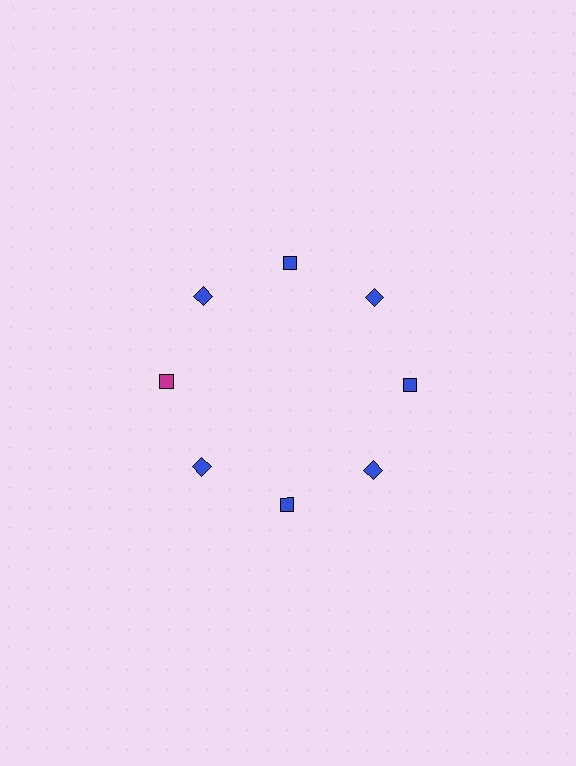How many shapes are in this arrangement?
There are 8 shapes arranged in a ring pattern.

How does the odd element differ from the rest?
It has a different color: magenta instead of blue.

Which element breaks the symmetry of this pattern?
The magenta diamond at roughly the 9 o'clock position breaks the symmetry. All other shapes are blue diamonds.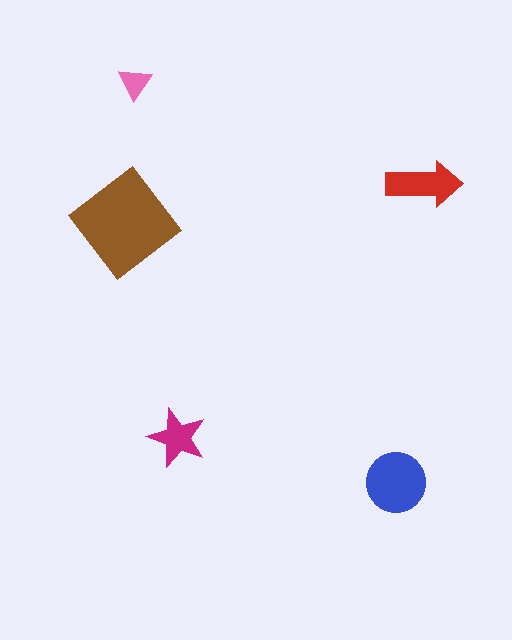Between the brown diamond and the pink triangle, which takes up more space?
The brown diamond.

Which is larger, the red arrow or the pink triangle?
The red arrow.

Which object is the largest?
The brown diamond.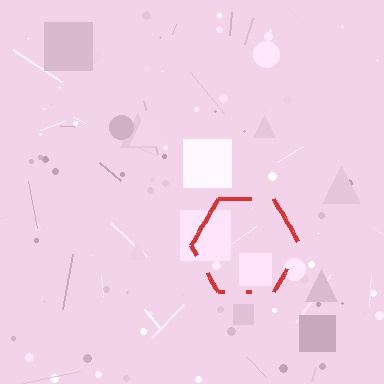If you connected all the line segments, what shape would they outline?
They would outline a hexagon.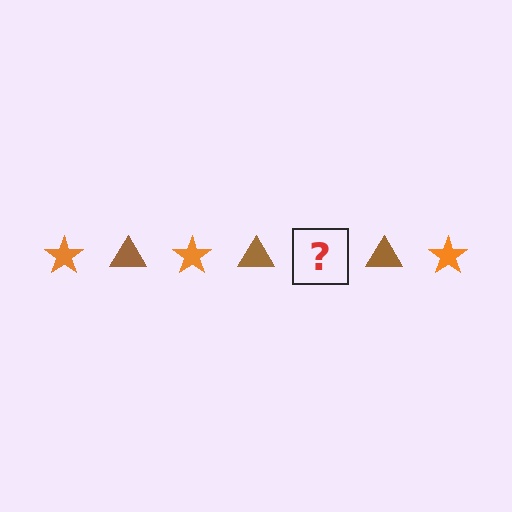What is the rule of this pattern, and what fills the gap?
The rule is that the pattern alternates between orange star and brown triangle. The gap should be filled with an orange star.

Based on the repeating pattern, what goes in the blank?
The blank should be an orange star.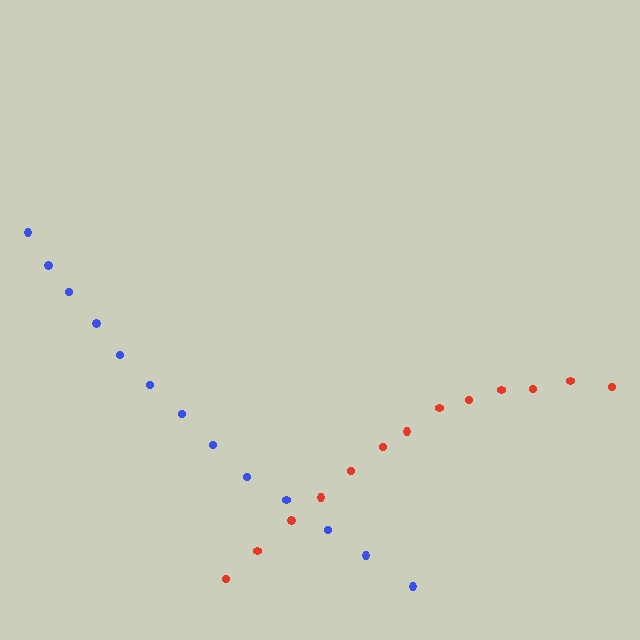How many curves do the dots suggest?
There are 2 distinct paths.